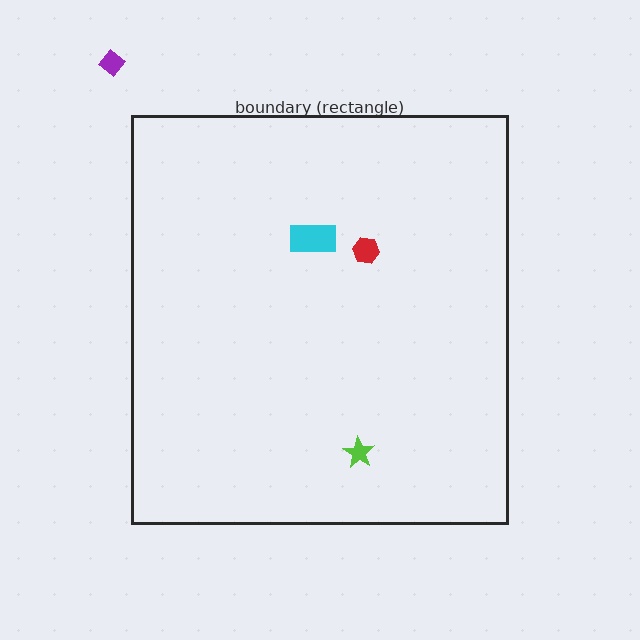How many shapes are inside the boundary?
3 inside, 1 outside.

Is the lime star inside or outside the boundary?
Inside.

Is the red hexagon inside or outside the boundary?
Inside.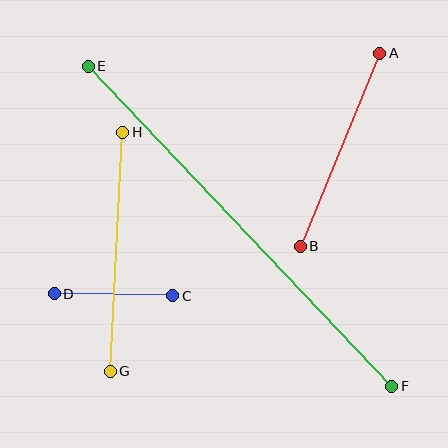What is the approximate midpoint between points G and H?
The midpoint is at approximately (116, 252) pixels.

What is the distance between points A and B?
The distance is approximately 209 pixels.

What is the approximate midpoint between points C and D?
The midpoint is at approximately (113, 295) pixels.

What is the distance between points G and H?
The distance is approximately 240 pixels.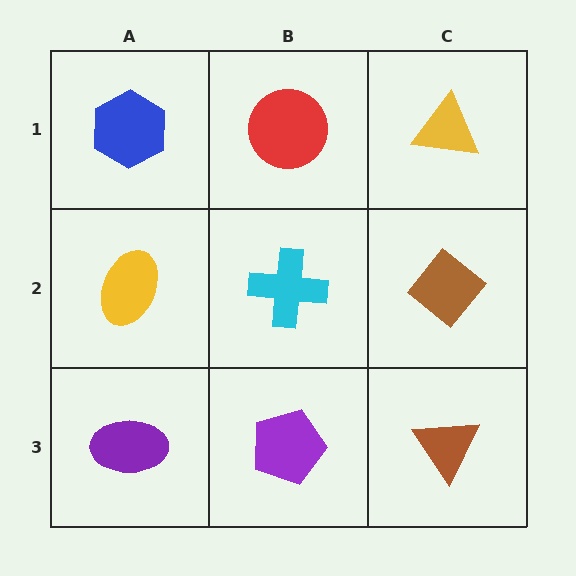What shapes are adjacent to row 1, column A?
A yellow ellipse (row 2, column A), a red circle (row 1, column B).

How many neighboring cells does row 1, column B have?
3.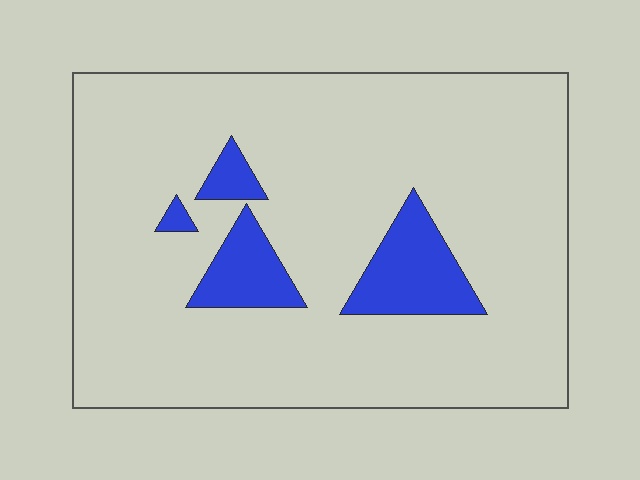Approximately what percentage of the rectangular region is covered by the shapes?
Approximately 10%.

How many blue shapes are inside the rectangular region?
4.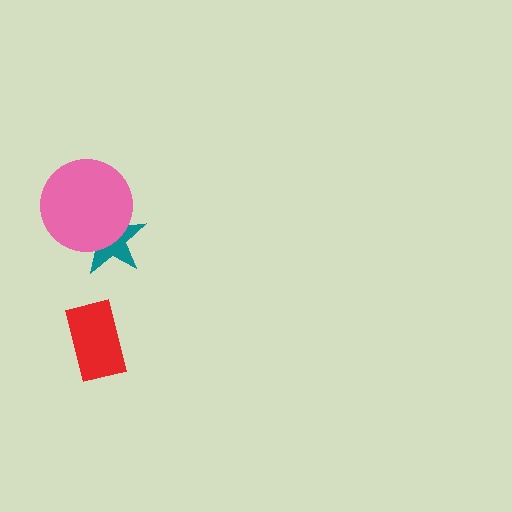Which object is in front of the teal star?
The pink circle is in front of the teal star.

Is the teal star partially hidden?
Yes, it is partially covered by another shape.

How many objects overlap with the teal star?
1 object overlaps with the teal star.